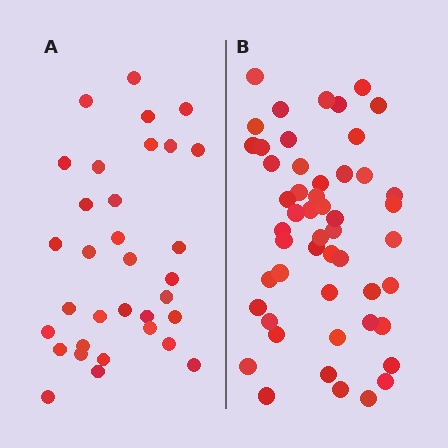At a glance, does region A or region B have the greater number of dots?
Region B (the right region) has more dots.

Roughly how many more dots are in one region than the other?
Region B has approximately 20 more dots than region A.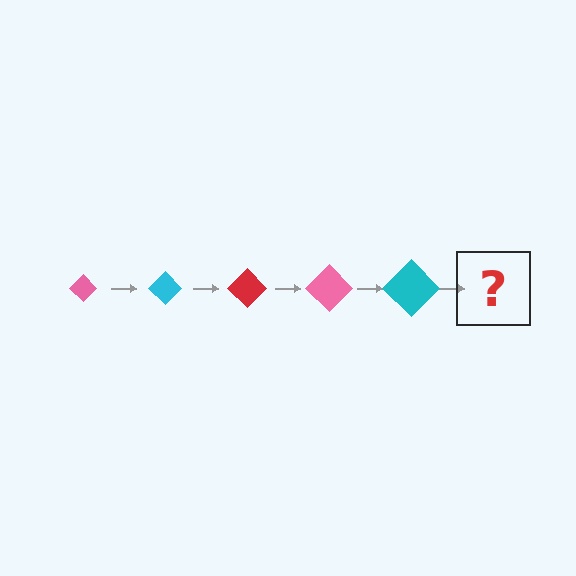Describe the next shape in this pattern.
It should be a red diamond, larger than the previous one.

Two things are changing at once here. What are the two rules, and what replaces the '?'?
The two rules are that the diamond grows larger each step and the color cycles through pink, cyan, and red. The '?' should be a red diamond, larger than the previous one.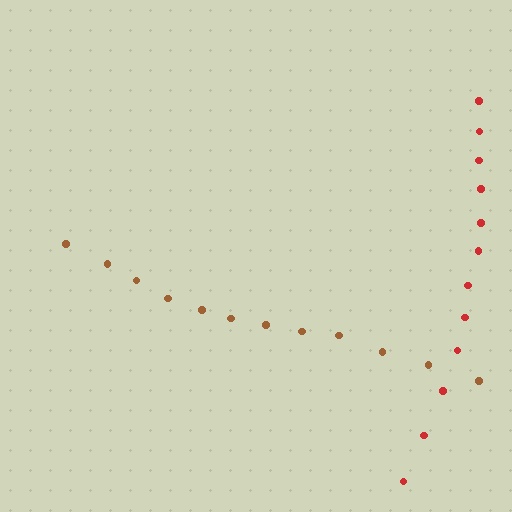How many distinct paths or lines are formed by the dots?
There are 2 distinct paths.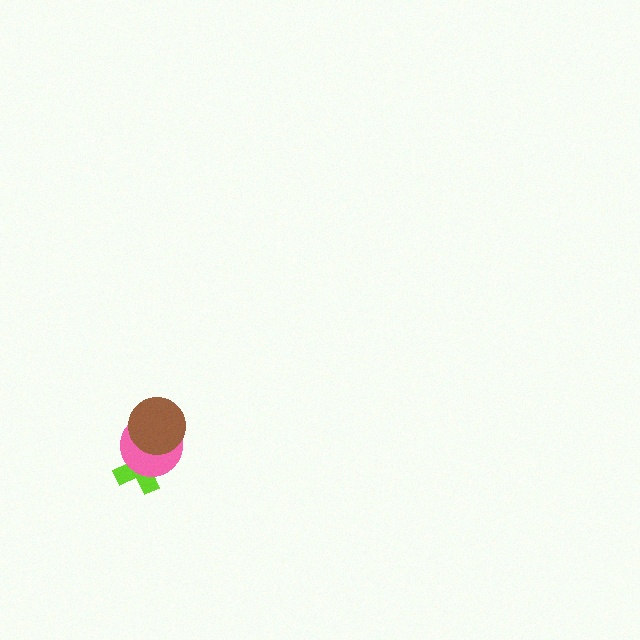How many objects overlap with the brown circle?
2 objects overlap with the brown circle.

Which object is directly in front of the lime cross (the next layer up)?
The pink circle is directly in front of the lime cross.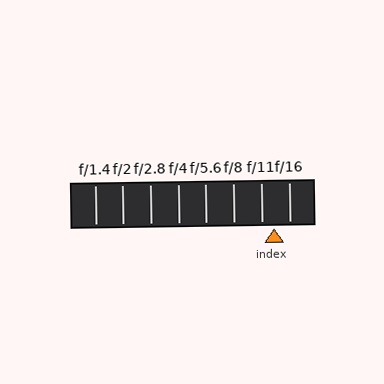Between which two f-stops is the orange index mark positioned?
The index mark is between f/11 and f/16.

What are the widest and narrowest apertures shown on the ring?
The widest aperture shown is f/1.4 and the narrowest is f/16.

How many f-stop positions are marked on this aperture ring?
There are 8 f-stop positions marked.